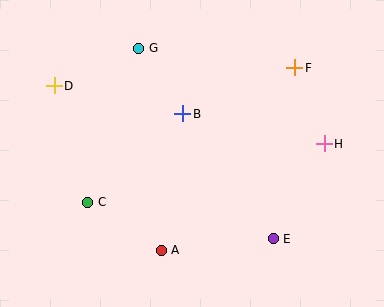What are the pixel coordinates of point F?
Point F is at (295, 68).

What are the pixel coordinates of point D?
Point D is at (54, 86).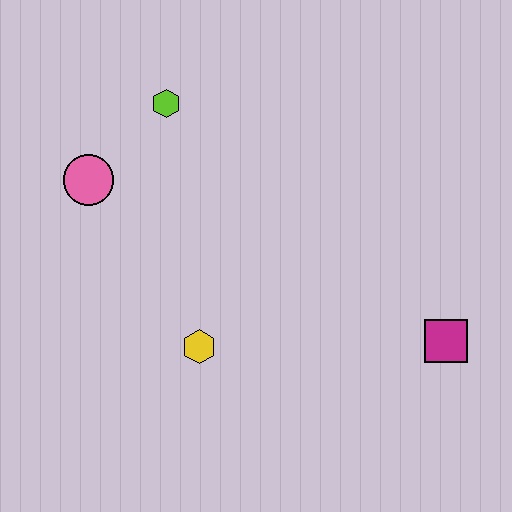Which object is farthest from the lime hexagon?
The magenta square is farthest from the lime hexagon.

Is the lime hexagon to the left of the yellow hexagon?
Yes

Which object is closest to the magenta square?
The yellow hexagon is closest to the magenta square.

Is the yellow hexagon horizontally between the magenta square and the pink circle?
Yes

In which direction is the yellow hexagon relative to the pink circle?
The yellow hexagon is below the pink circle.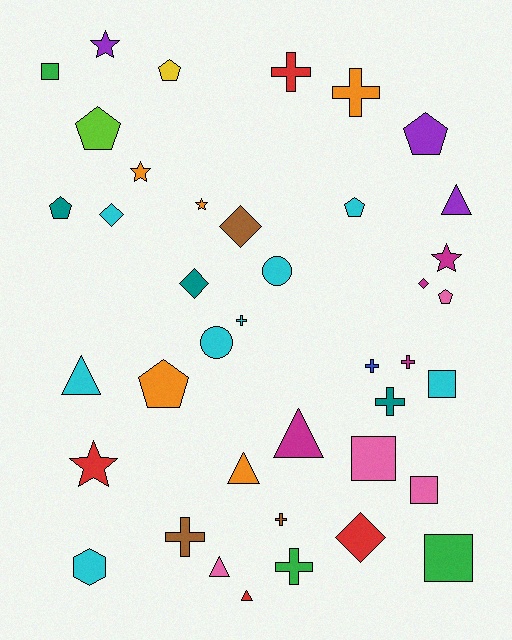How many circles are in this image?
There are 2 circles.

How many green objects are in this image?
There are 3 green objects.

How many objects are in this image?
There are 40 objects.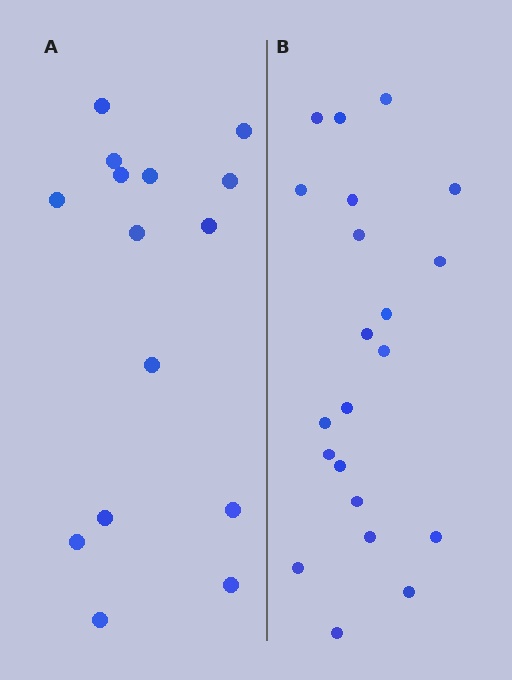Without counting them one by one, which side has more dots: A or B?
Region B (the right region) has more dots.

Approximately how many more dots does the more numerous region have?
Region B has about 6 more dots than region A.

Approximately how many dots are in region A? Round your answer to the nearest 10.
About 20 dots. (The exact count is 15, which rounds to 20.)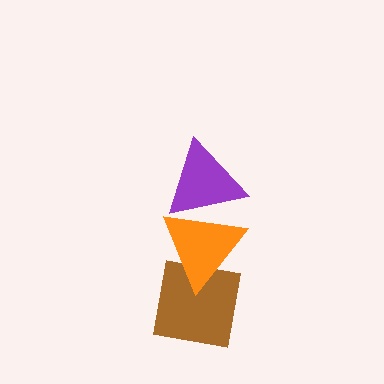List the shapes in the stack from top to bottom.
From top to bottom: the purple triangle, the orange triangle, the brown square.